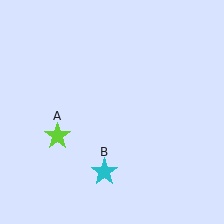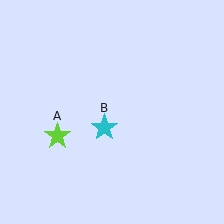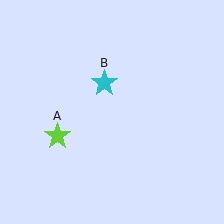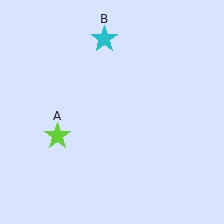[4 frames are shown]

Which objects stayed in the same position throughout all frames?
Lime star (object A) remained stationary.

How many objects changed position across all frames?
1 object changed position: cyan star (object B).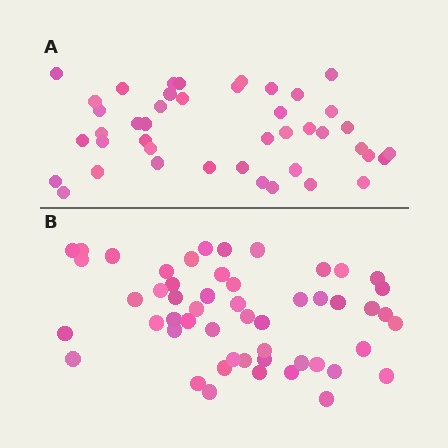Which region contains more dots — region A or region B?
Region B (the bottom region) has more dots.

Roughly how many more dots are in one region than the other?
Region B has roughly 8 or so more dots than region A.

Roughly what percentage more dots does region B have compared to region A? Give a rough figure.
About 20% more.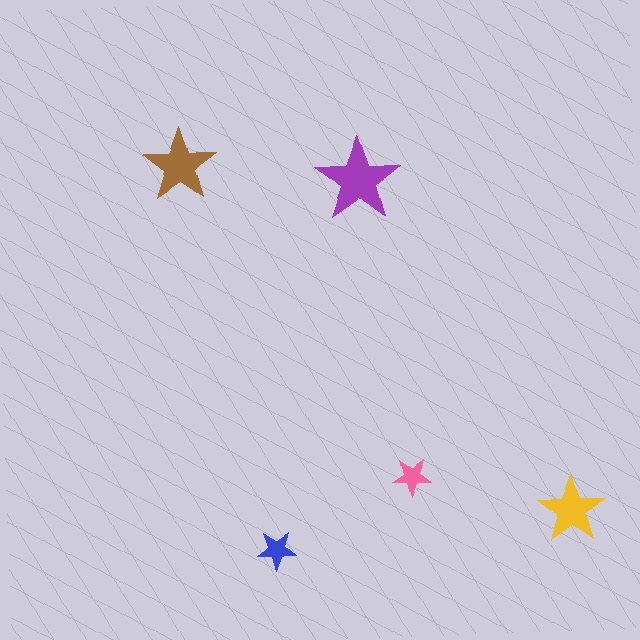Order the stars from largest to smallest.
the purple one, the brown one, the yellow one, the blue one, the pink one.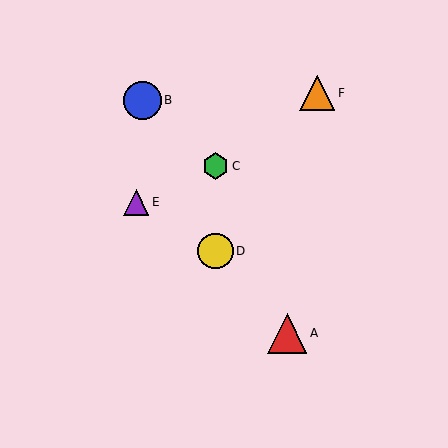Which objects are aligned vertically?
Objects C, D are aligned vertically.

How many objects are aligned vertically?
2 objects (C, D) are aligned vertically.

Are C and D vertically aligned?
Yes, both are at x≈215.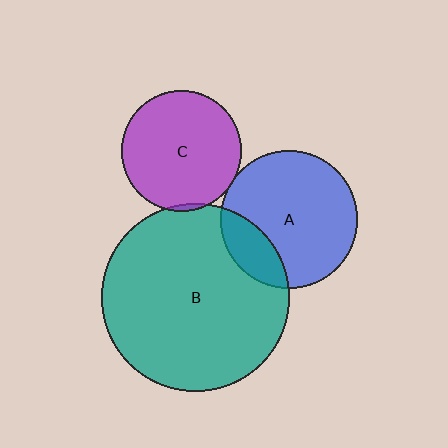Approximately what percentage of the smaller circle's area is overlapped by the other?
Approximately 5%.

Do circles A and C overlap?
Yes.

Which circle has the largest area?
Circle B (teal).